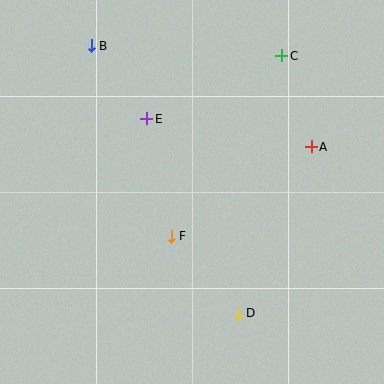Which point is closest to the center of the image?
Point F at (171, 236) is closest to the center.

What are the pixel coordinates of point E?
Point E is at (147, 119).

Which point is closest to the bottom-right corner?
Point D is closest to the bottom-right corner.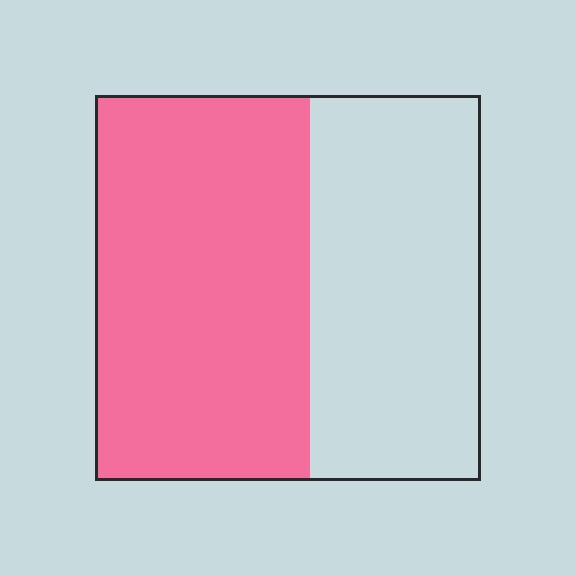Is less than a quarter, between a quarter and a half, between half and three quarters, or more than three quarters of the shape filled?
Between half and three quarters.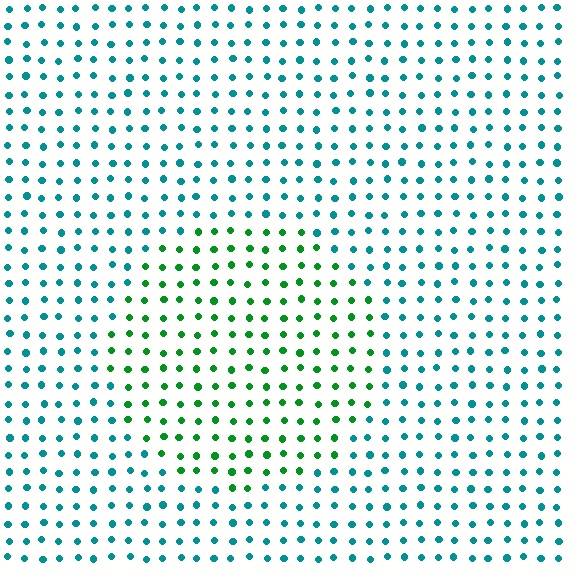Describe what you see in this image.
The image is filled with small teal elements in a uniform arrangement. A circle-shaped region is visible where the elements are tinted to a slightly different hue, forming a subtle color boundary.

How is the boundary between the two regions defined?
The boundary is defined purely by a slight shift in hue (about 49 degrees). Spacing, size, and orientation are identical on both sides.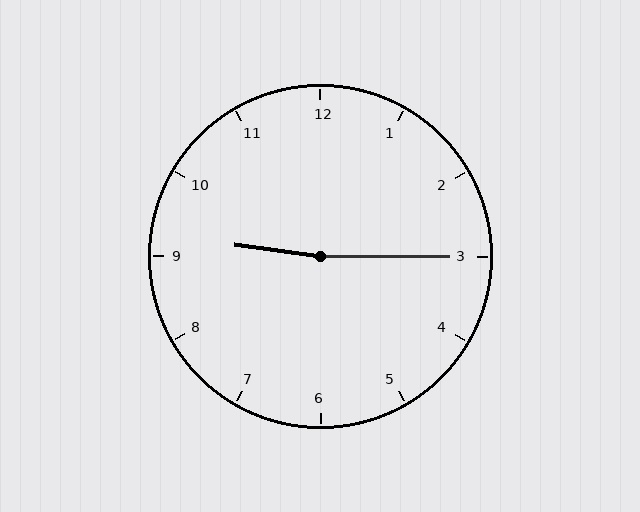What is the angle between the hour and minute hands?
Approximately 172 degrees.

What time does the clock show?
9:15.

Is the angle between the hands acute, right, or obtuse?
It is obtuse.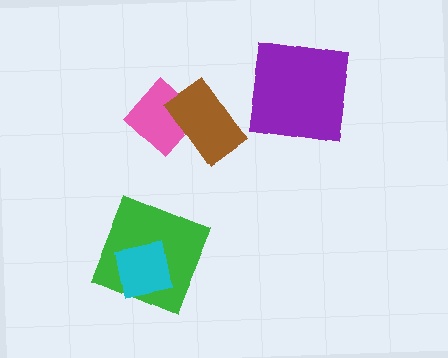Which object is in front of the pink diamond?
The brown rectangle is in front of the pink diamond.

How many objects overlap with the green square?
1 object overlaps with the green square.